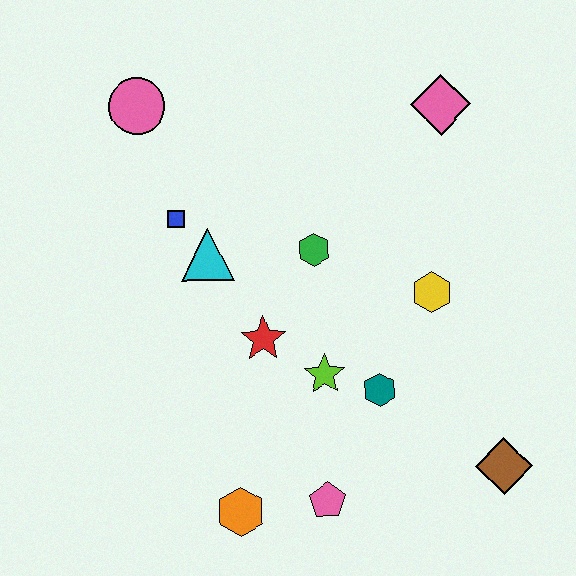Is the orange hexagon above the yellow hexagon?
No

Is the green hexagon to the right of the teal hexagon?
No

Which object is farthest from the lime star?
The pink circle is farthest from the lime star.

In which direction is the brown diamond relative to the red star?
The brown diamond is to the right of the red star.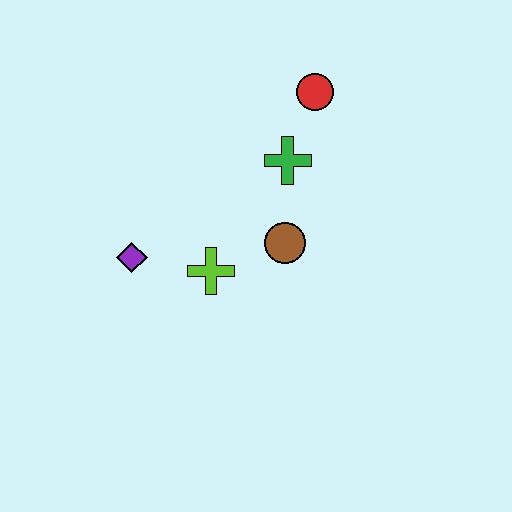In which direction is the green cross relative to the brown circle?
The green cross is above the brown circle.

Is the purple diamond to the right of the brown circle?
No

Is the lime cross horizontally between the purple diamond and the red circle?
Yes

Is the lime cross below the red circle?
Yes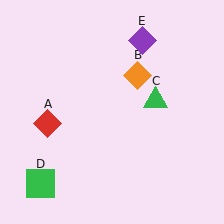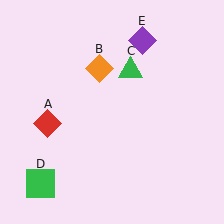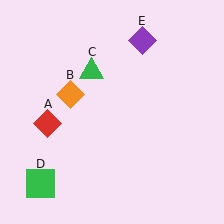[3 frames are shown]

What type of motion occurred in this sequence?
The orange diamond (object B), green triangle (object C) rotated counterclockwise around the center of the scene.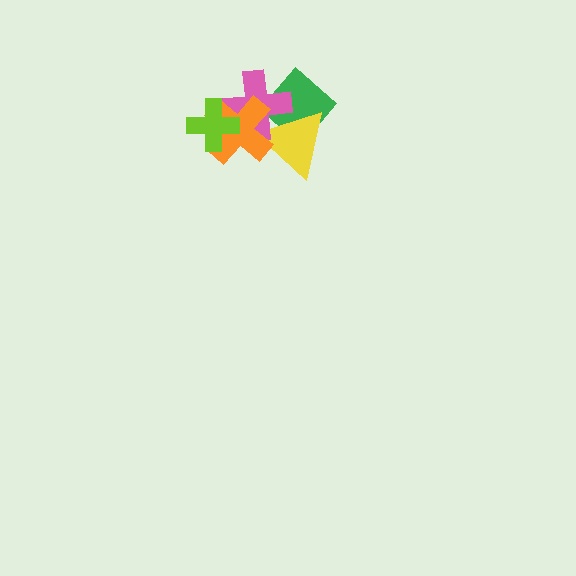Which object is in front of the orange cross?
The lime cross is in front of the orange cross.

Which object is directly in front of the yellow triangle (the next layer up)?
The pink cross is directly in front of the yellow triangle.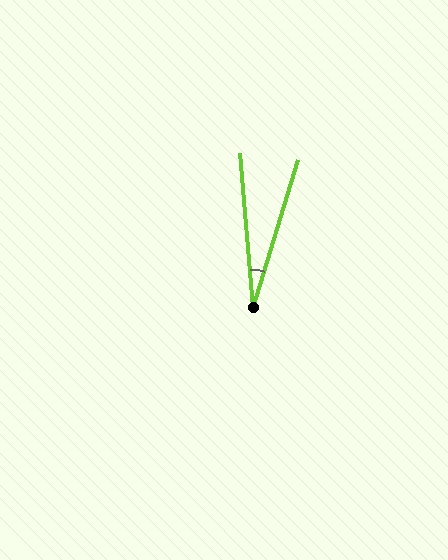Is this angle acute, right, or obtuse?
It is acute.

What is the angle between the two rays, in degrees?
Approximately 22 degrees.